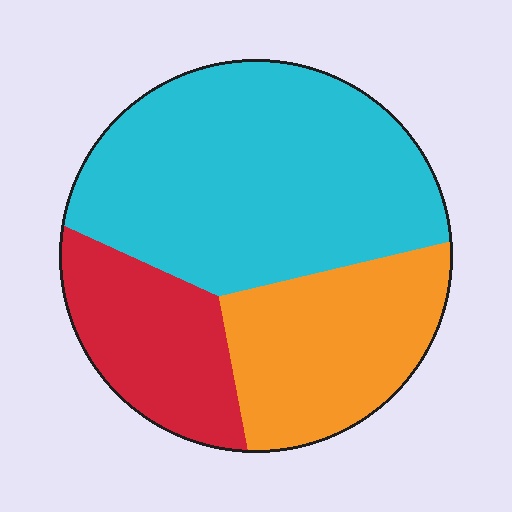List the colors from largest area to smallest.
From largest to smallest: cyan, orange, red.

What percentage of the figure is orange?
Orange takes up about one quarter (1/4) of the figure.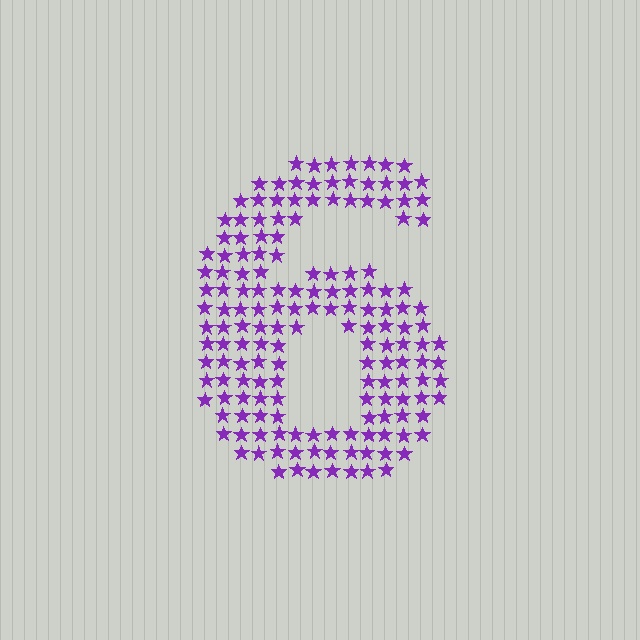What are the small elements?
The small elements are stars.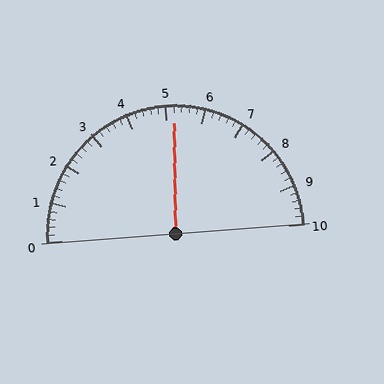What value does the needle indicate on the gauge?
The needle indicates approximately 5.2.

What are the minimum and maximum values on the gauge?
The gauge ranges from 0 to 10.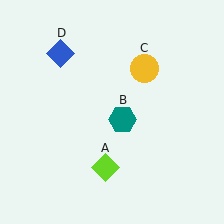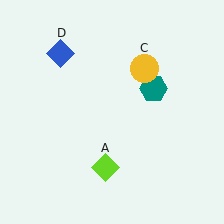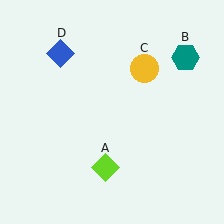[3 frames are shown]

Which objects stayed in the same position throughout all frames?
Lime diamond (object A) and yellow circle (object C) and blue diamond (object D) remained stationary.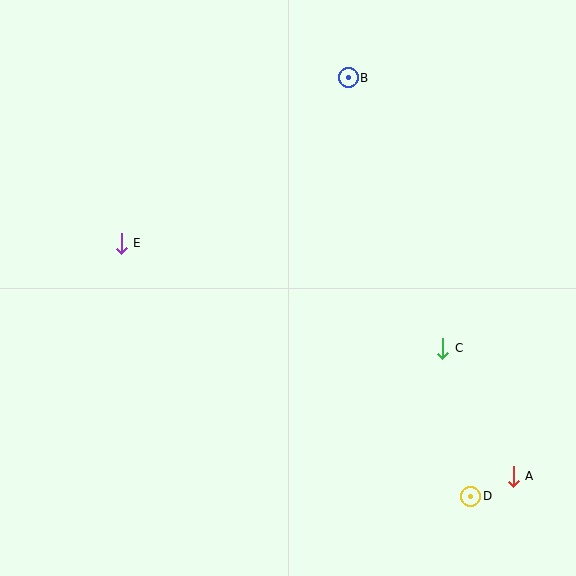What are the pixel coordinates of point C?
Point C is at (443, 348).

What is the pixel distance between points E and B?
The distance between E and B is 281 pixels.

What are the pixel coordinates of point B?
Point B is at (348, 78).